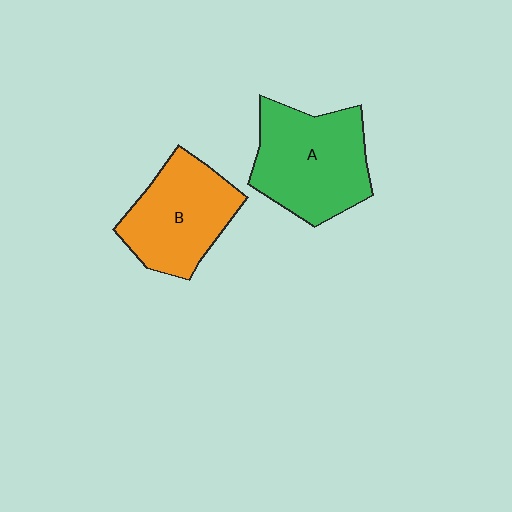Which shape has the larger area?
Shape A (green).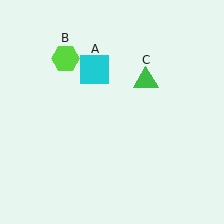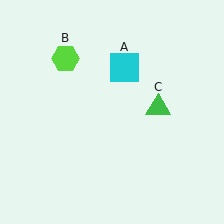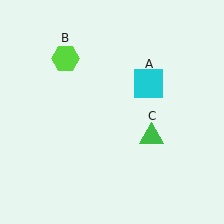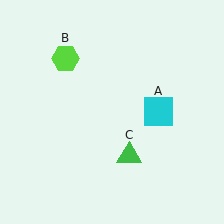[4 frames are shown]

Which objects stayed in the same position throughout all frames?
Lime hexagon (object B) remained stationary.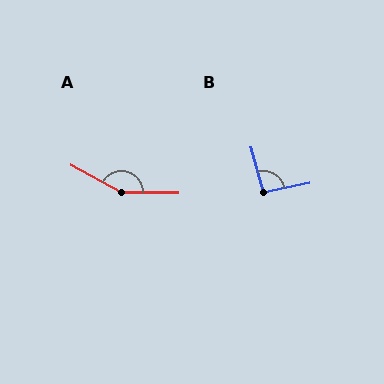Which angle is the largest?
A, at approximately 152 degrees.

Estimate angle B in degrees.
Approximately 94 degrees.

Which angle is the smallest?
B, at approximately 94 degrees.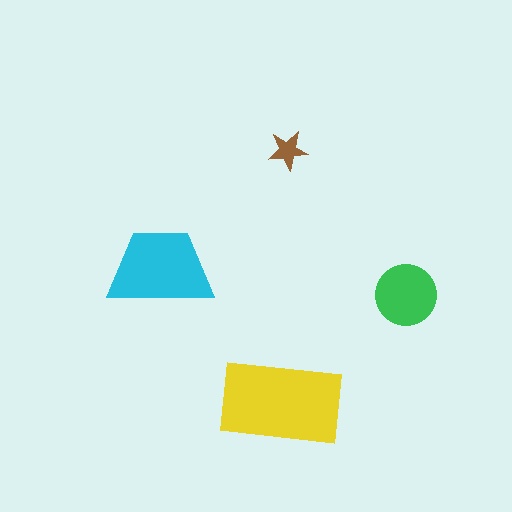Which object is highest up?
The brown star is topmost.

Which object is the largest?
The yellow rectangle.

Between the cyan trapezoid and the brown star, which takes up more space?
The cyan trapezoid.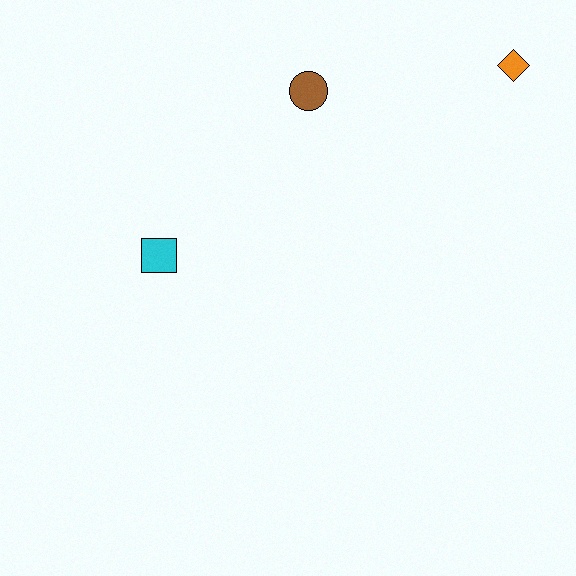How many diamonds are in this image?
There is 1 diamond.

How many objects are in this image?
There are 3 objects.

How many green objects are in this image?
There are no green objects.